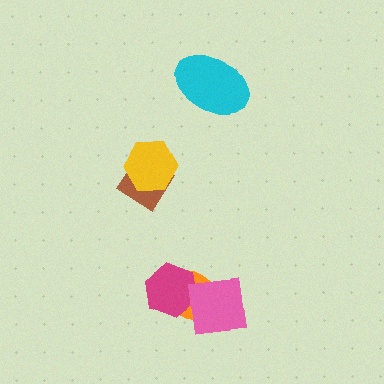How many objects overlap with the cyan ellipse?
0 objects overlap with the cyan ellipse.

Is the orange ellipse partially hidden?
Yes, it is partially covered by another shape.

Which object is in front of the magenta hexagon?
The pink square is in front of the magenta hexagon.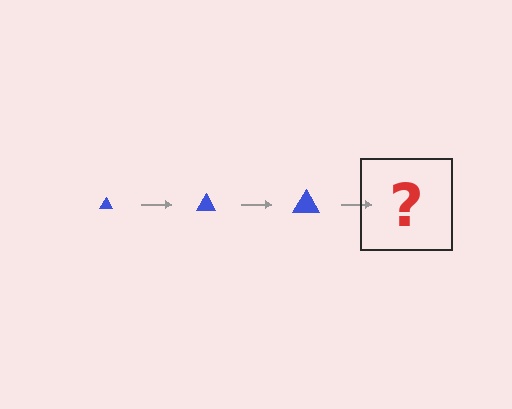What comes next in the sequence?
The next element should be a blue triangle, larger than the previous one.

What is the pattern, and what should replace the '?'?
The pattern is that the triangle gets progressively larger each step. The '?' should be a blue triangle, larger than the previous one.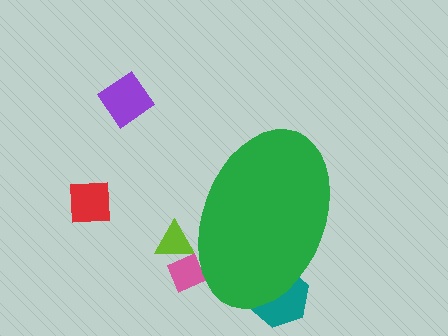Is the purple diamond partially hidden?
No, the purple diamond is fully visible.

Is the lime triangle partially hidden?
Yes, the lime triangle is partially hidden behind the green ellipse.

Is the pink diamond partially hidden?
Yes, the pink diamond is partially hidden behind the green ellipse.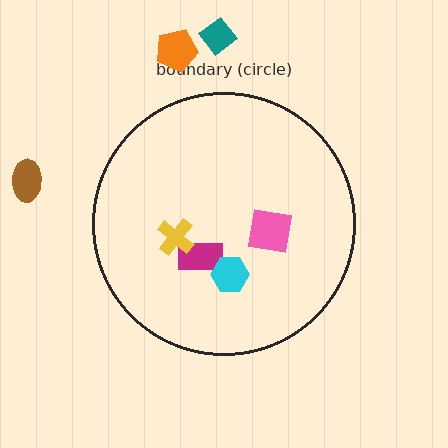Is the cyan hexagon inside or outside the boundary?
Inside.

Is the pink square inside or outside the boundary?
Inside.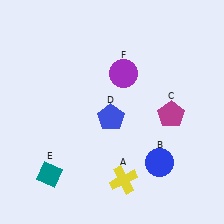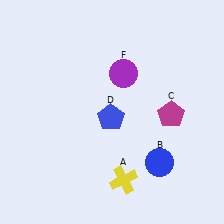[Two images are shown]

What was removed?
The teal diamond (E) was removed in Image 2.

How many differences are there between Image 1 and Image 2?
There is 1 difference between the two images.